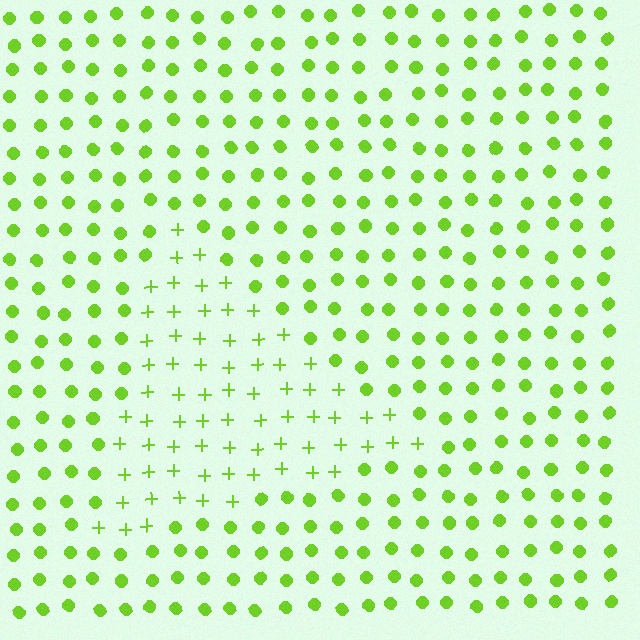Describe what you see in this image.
The image is filled with small lime elements arranged in a uniform grid. A triangle-shaped region contains plus signs, while the surrounding area contains circles. The boundary is defined purely by the change in element shape.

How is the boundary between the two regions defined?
The boundary is defined by a change in element shape: plus signs inside vs. circles outside. All elements share the same color and spacing.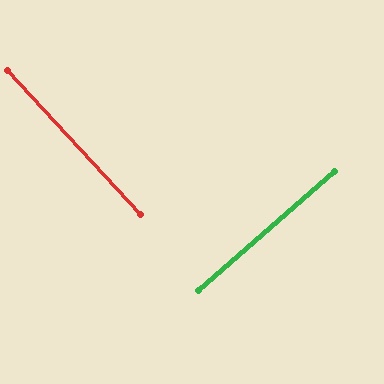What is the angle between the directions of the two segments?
Approximately 88 degrees.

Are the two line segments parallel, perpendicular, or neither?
Perpendicular — they meet at approximately 88°.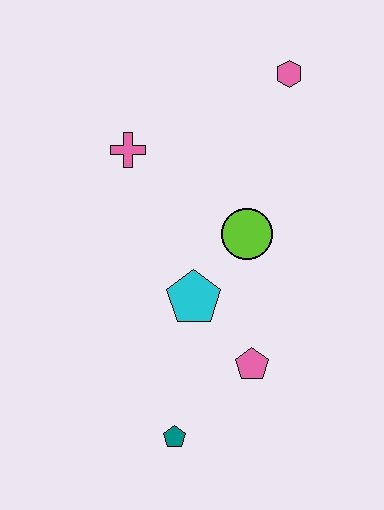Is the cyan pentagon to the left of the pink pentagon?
Yes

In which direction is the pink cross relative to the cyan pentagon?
The pink cross is above the cyan pentagon.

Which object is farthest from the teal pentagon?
The pink hexagon is farthest from the teal pentagon.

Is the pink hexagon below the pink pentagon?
No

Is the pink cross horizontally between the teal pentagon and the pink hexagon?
No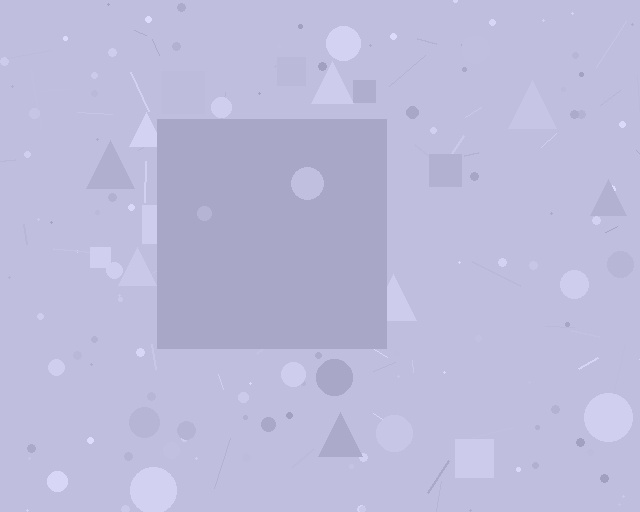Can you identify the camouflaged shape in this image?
The camouflaged shape is a square.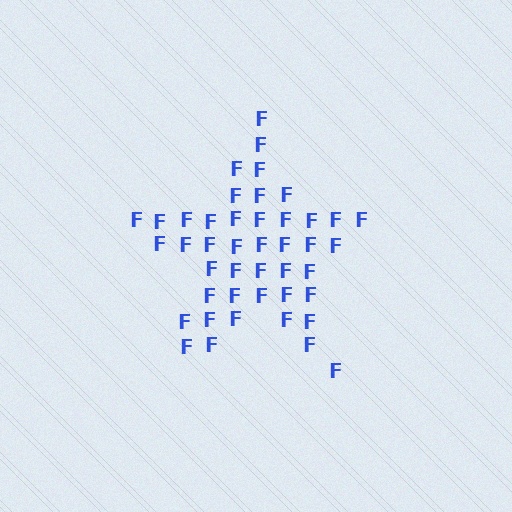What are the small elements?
The small elements are letter F's.